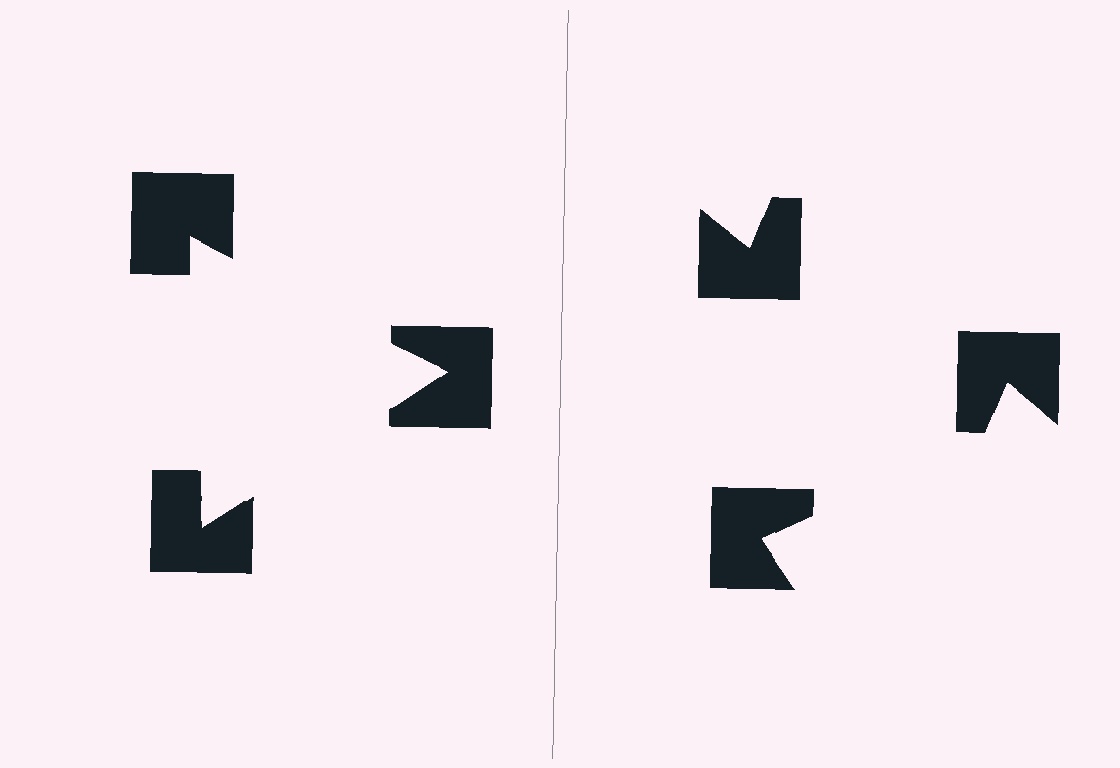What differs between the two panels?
The notched squares are positioned identically on both sides; only the wedge orientations differ. On the left they align to a triangle; on the right they are misaligned.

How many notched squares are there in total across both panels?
6 — 3 on each side.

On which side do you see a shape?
An illusory triangle appears on the left side. On the right side the wedge cuts are rotated, so no coherent shape forms.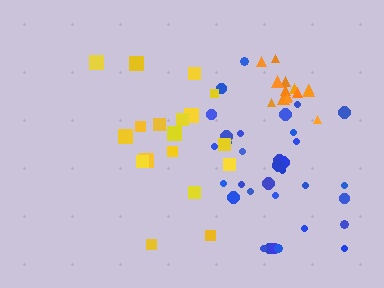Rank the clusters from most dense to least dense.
orange, blue, yellow.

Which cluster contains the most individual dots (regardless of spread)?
Blue (33).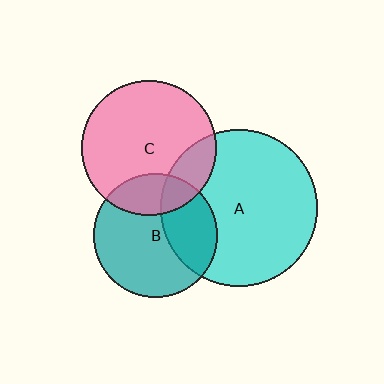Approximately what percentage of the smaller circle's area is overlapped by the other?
Approximately 35%.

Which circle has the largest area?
Circle A (cyan).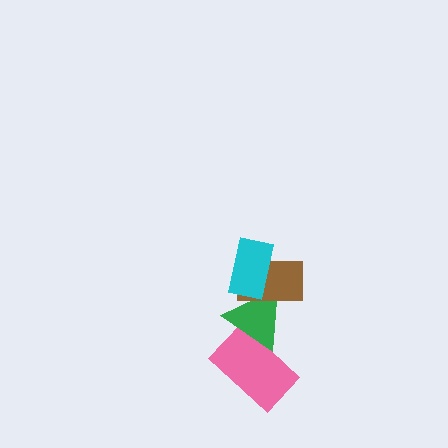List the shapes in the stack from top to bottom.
From top to bottom: the cyan rectangle, the brown rectangle, the green triangle, the pink rectangle.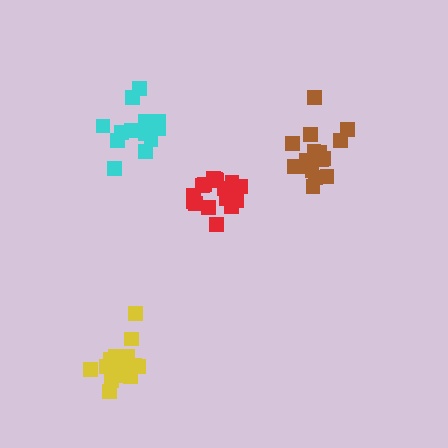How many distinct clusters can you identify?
There are 4 distinct clusters.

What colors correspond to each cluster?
The clusters are colored: red, brown, yellow, cyan.